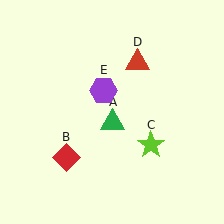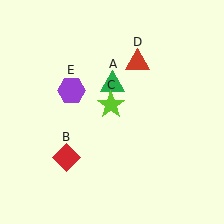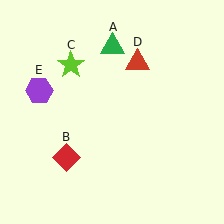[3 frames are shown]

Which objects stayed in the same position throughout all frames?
Red diamond (object B) and red triangle (object D) remained stationary.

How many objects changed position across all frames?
3 objects changed position: green triangle (object A), lime star (object C), purple hexagon (object E).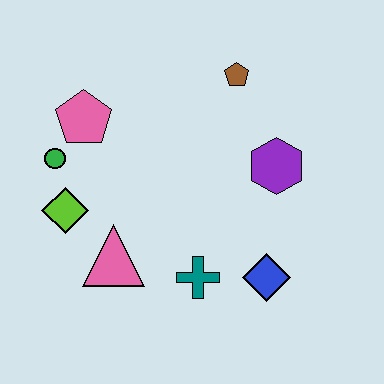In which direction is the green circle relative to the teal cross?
The green circle is to the left of the teal cross.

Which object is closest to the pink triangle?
The lime diamond is closest to the pink triangle.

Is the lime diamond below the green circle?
Yes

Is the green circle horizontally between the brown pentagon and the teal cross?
No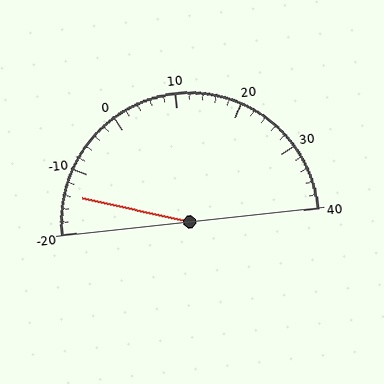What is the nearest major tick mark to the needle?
The nearest major tick mark is -10.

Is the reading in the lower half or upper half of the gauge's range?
The reading is in the lower half of the range (-20 to 40).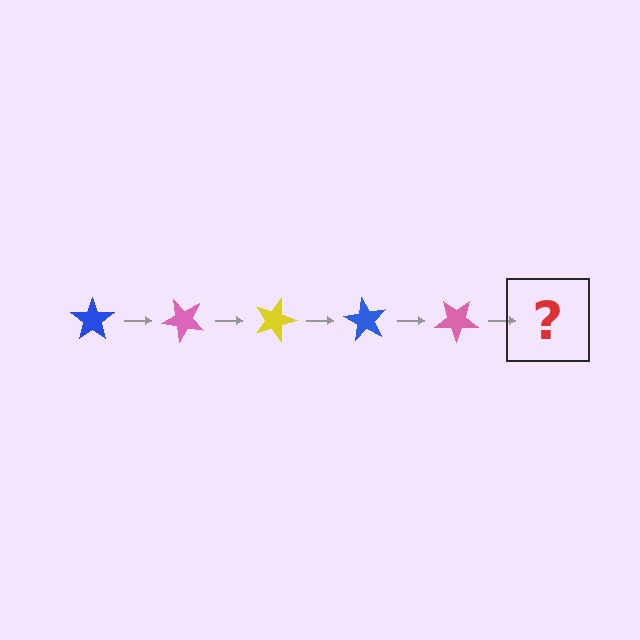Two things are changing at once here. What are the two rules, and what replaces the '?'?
The two rules are that it rotates 45 degrees each step and the color cycles through blue, pink, and yellow. The '?' should be a yellow star, rotated 225 degrees from the start.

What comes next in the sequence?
The next element should be a yellow star, rotated 225 degrees from the start.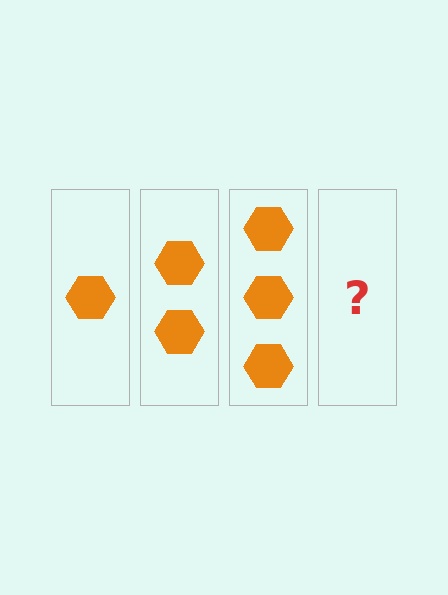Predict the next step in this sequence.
The next step is 4 hexagons.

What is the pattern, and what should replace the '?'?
The pattern is that each step adds one more hexagon. The '?' should be 4 hexagons.